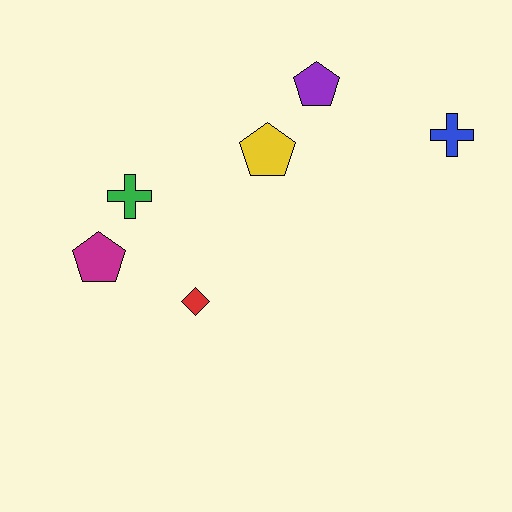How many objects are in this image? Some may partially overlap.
There are 6 objects.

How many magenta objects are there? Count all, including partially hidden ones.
There is 1 magenta object.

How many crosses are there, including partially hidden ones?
There are 2 crosses.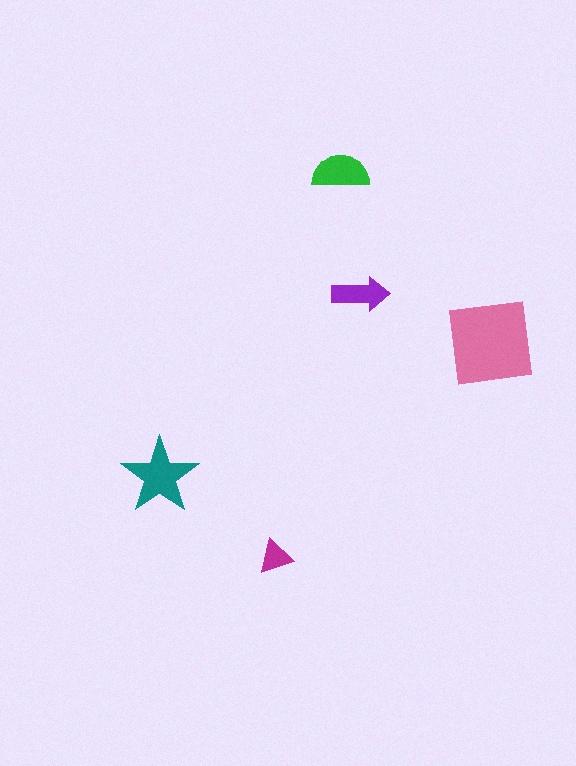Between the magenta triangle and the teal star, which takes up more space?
The teal star.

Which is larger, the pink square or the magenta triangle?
The pink square.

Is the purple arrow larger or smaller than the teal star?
Smaller.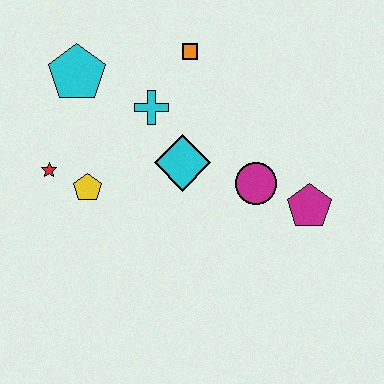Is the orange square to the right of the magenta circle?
No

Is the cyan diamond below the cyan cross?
Yes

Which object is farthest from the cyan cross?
The magenta pentagon is farthest from the cyan cross.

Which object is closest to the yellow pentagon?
The red star is closest to the yellow pentagon.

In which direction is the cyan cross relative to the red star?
The cyan cross is to the right of the red star.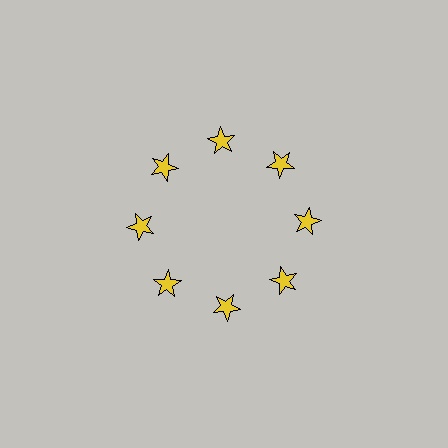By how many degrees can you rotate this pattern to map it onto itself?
The pattern maps onto itself every 45 degrees of rotation.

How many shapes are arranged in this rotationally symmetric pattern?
There are 8 shapes, arranged in 8 groups of 1.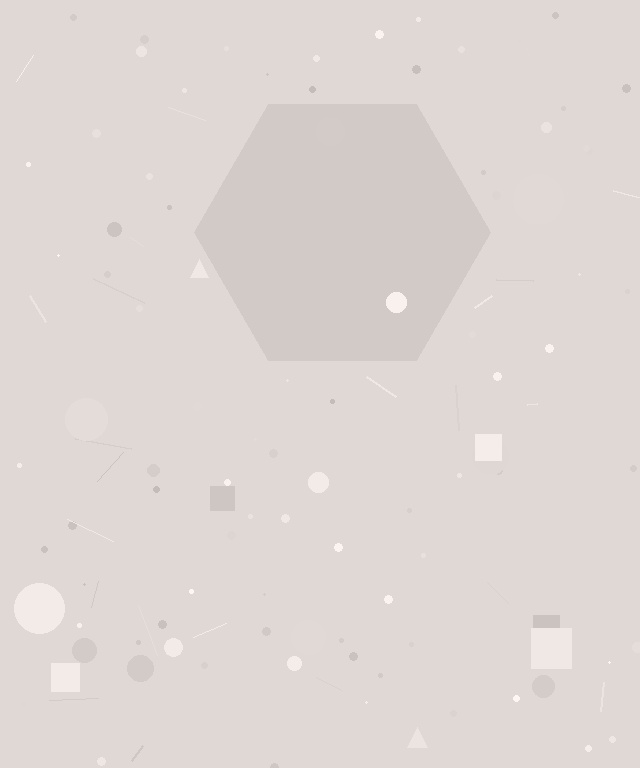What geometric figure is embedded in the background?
A hexagon is embedded in the background.